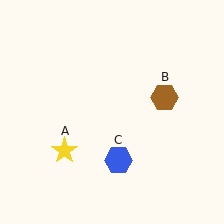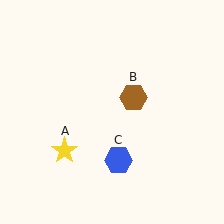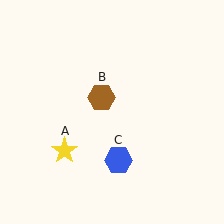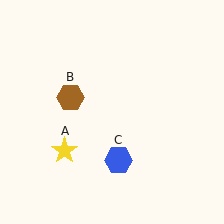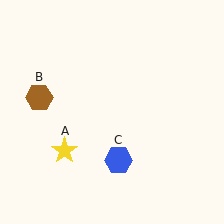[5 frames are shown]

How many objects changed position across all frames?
1 object changed position: brown hexagon (object B).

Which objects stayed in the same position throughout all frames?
Yellow star (object A) and blue hexagon (object C) remained stationary.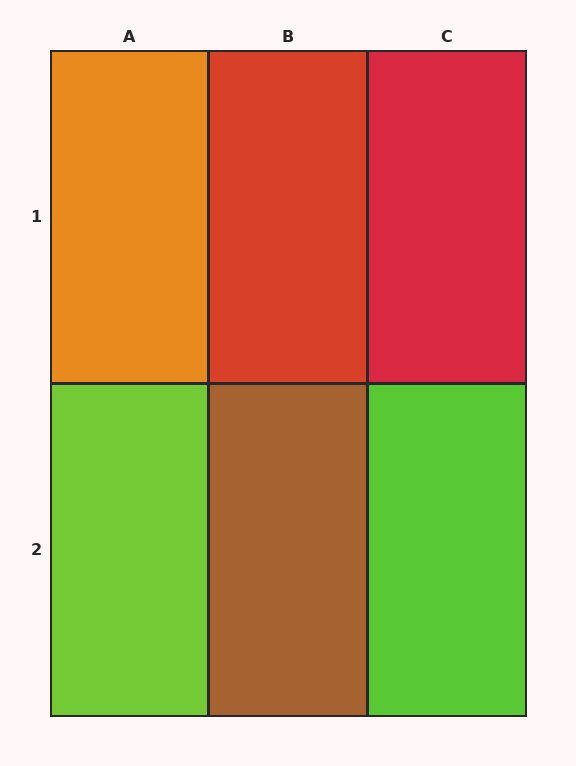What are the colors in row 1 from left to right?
Orange, red, red.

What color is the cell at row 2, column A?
Lime.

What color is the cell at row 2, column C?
Lime.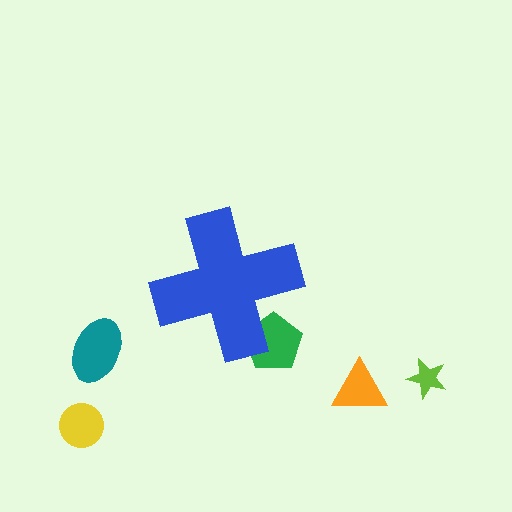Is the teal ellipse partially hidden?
No, the teal ellipse is fully visible.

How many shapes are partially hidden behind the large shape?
1 shape is partially hidden.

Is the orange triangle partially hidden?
No, the orange triangle is fully visible.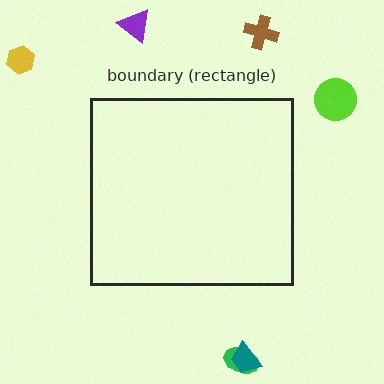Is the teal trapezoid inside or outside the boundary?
Outside.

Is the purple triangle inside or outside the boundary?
Outside.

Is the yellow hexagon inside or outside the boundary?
Outside.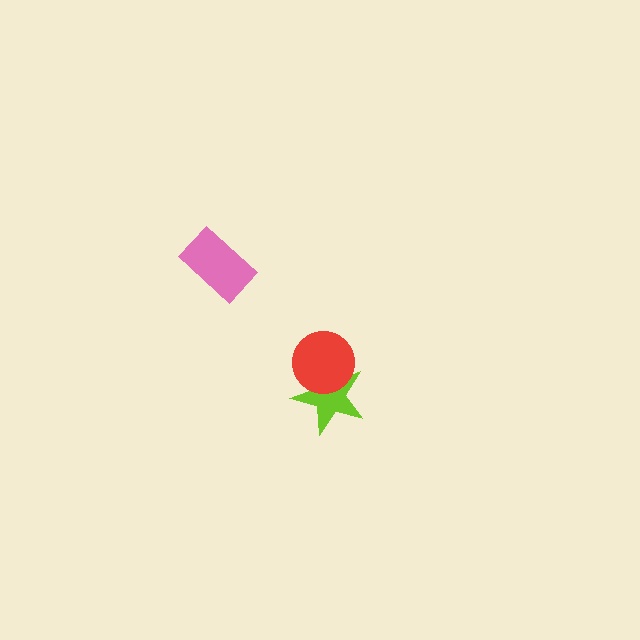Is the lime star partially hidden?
Yes, it is partially covered by another shape.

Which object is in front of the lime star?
The red circle is in front of the lime star.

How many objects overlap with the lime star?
1 object overlaps with the lime star.